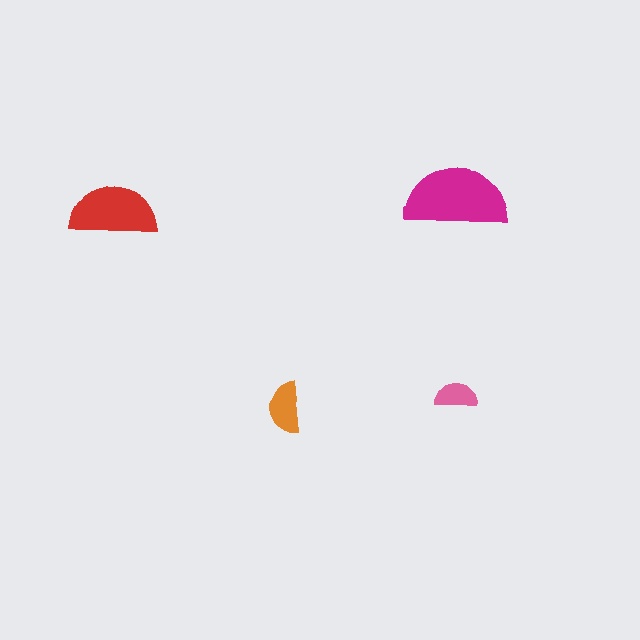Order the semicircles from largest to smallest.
the magenta one, the red one, the orange one, the pink one.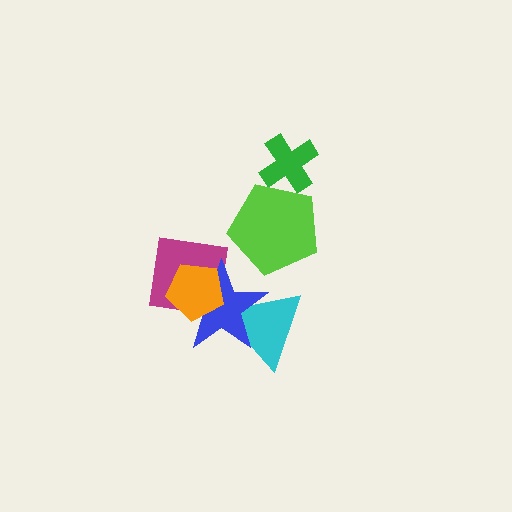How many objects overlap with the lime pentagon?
1 object overlaps with the lime pentagon.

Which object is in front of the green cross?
The lime pentagon is in front of the green cross.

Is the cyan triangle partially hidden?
Yes, it is partially covered by another shape.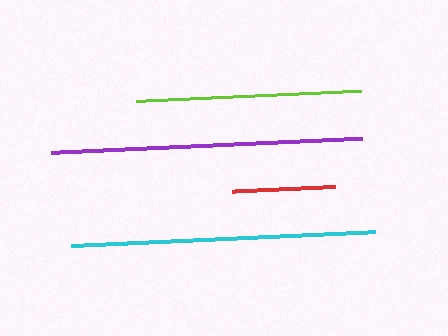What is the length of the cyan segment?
The cyan segment is approximately 304 pixels long.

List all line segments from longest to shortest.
From longest to shortest: purple, cyan, lime, red.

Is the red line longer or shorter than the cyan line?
The cyan line is longer than the red line.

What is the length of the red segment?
The red segment is approximately 103 pixels long.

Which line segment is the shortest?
The red line is the shortest at approximately 103 pixels.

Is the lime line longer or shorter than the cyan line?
The cyan line is longer than the lime line.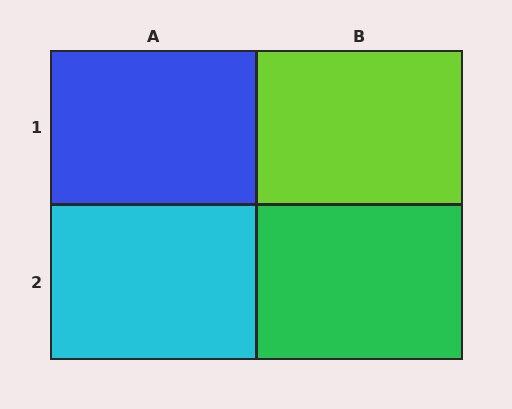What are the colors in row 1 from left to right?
Blue, lime.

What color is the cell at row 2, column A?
Cyan.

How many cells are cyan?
1 cell is cyan.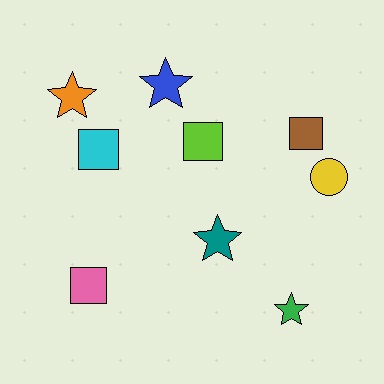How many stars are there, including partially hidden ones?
There are 4 stars.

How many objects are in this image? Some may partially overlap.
There are 9 objects.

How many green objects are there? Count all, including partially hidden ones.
There is 1 green object.